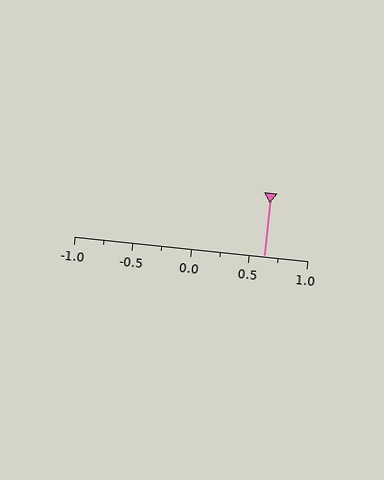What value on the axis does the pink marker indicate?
The marker indicates approximately 0.62.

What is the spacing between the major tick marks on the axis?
The major ticks are spaced 0.5 apart.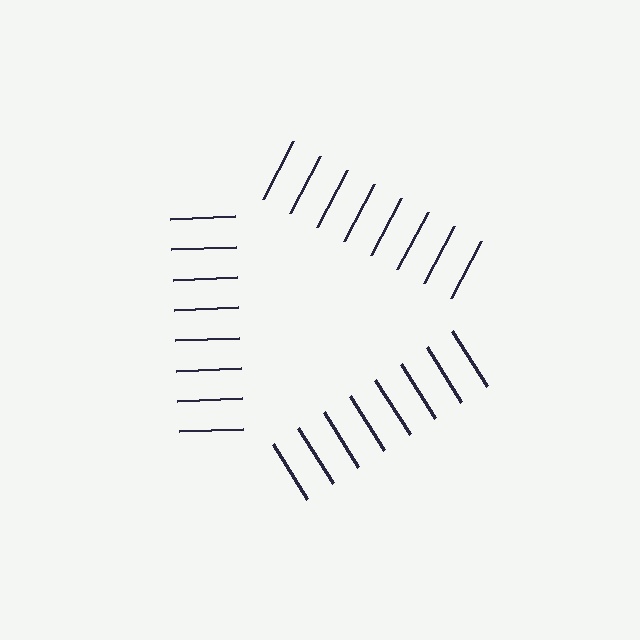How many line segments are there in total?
24 — 8 along each of the 3 edges.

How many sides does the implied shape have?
3 sides — the line-ends trace a triangle.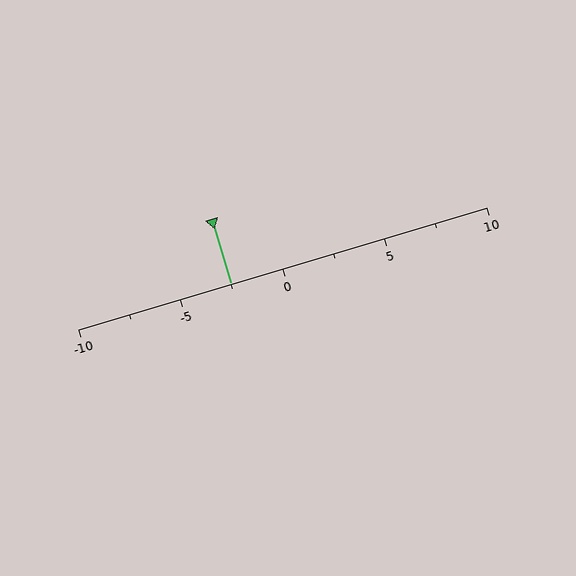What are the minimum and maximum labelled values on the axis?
The axis runs from -10 to 10.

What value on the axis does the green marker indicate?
The marker indicates approximately -2.5.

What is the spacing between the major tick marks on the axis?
The major ticks are spaced 5 apart.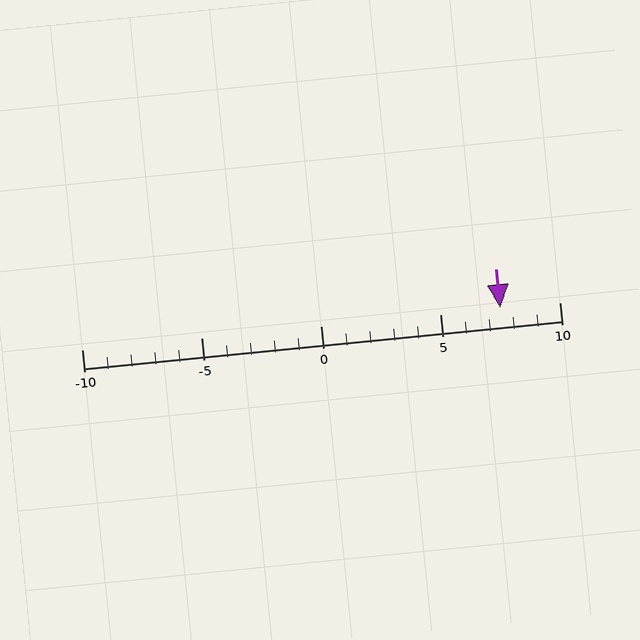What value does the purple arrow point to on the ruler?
The purple arrow points to approximately 8.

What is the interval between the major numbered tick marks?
The major tick marks are spaced 5 units apart.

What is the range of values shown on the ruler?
The ruler shows values from -10 to 10.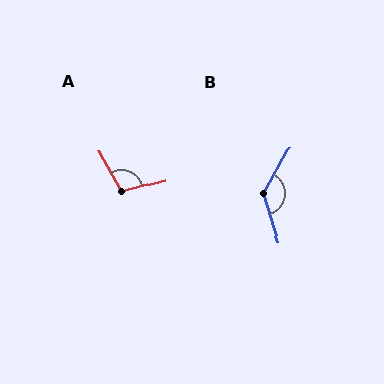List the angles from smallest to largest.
A (105°), B (133°).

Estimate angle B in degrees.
Approximately 133 degrees.